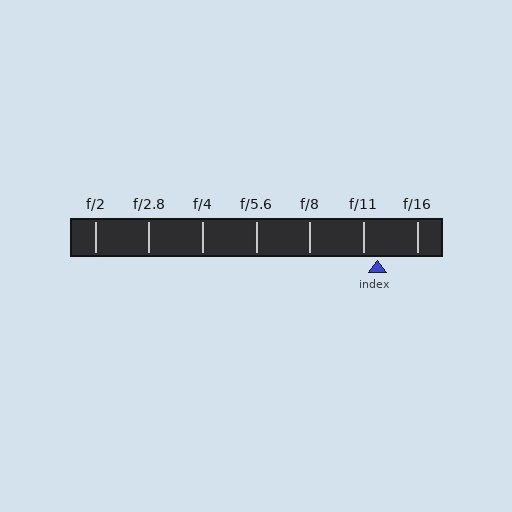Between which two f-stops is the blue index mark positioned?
The index mark is between f/11 and f/16.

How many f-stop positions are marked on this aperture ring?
There are 7 f-stop positions marked.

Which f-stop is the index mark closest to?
The index mark is closest to f/11.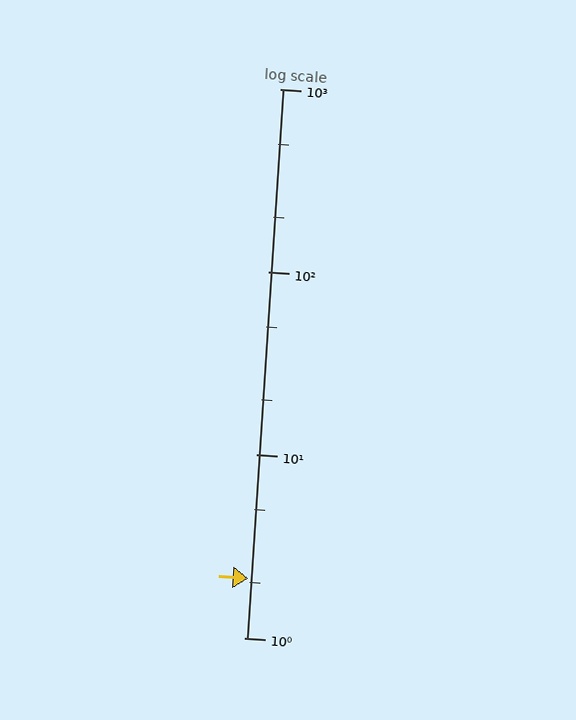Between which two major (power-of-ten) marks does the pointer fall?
The pointer is between 1 and 10.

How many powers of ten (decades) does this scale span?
The scale spans 3 decades, from 1 to 1000.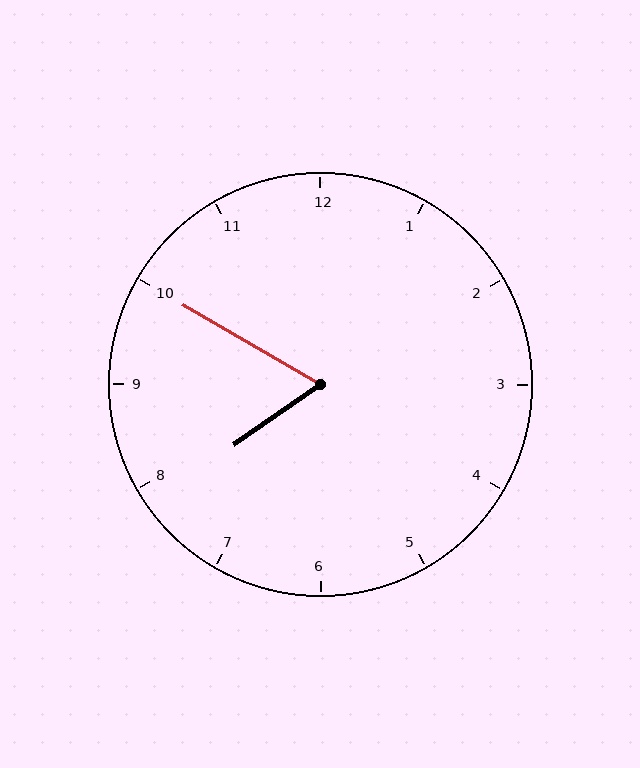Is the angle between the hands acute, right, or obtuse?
It is acute.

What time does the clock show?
7:50.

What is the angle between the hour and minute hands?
Approximately 65 degrees.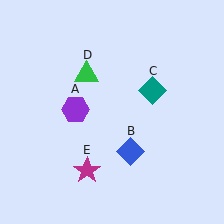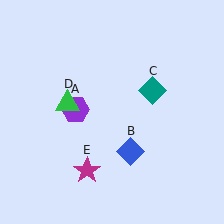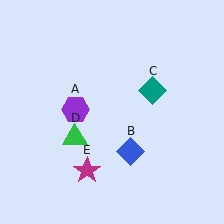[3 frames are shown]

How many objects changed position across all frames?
1 object changed position: green triangle (object D).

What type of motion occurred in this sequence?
The green triangle (object D) rotated counterclockwise around the center of the scene.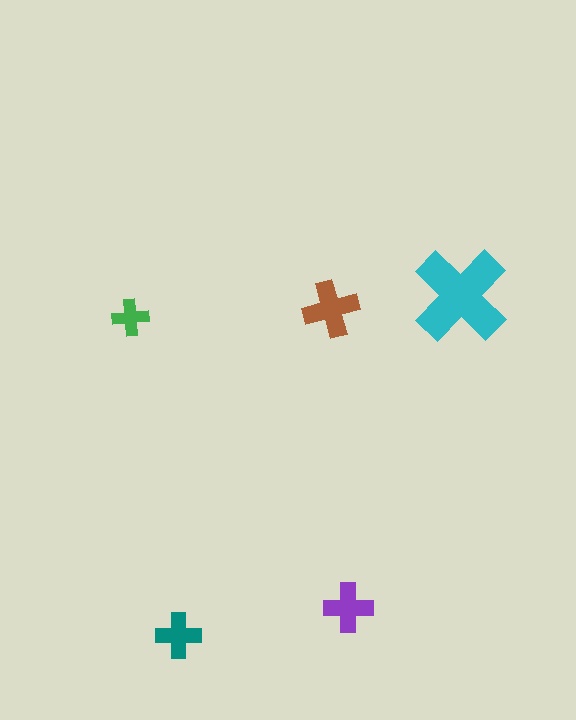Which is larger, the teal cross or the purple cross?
The purple one.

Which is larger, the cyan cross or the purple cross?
The cyan one.